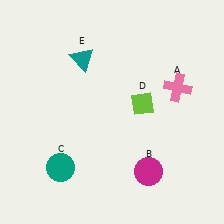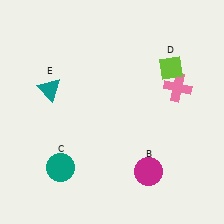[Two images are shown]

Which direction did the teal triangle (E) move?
The teal triangle (E) moved left.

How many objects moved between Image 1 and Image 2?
2 objects moved between the two images.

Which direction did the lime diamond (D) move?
The lime diamond (D) moved up.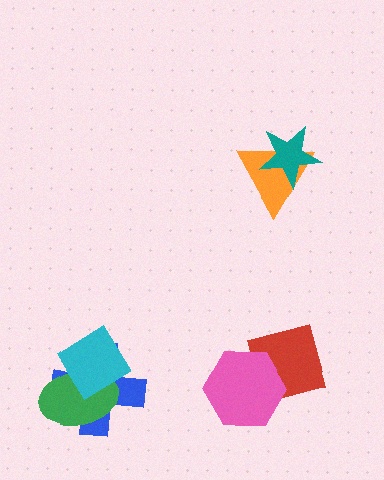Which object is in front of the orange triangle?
The teal star is in front of the orange triangle.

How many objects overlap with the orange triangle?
1 object overlaps with the orange triangle.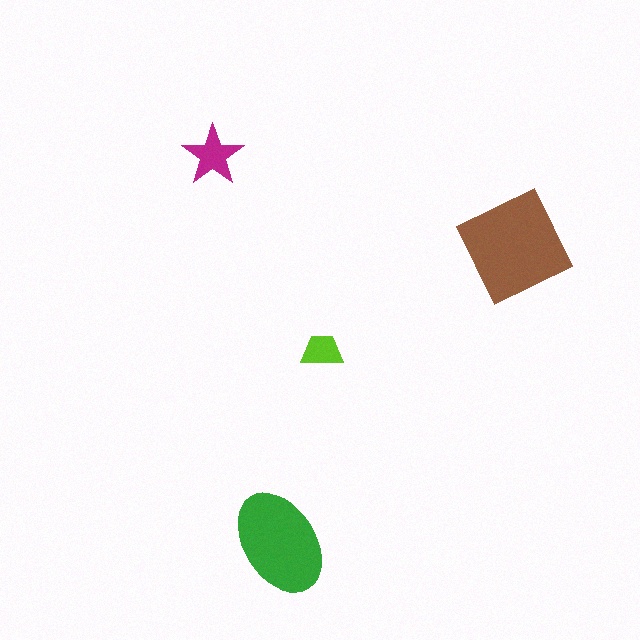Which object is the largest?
The brown square.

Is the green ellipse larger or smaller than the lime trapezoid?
Larger.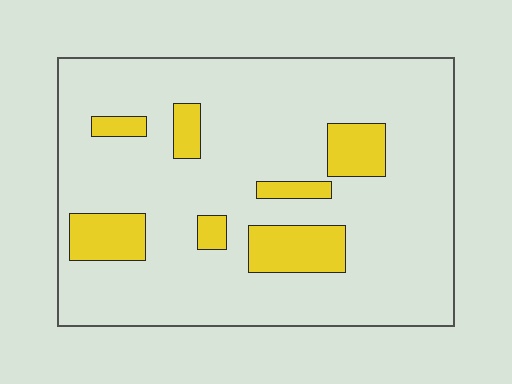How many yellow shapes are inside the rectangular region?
7.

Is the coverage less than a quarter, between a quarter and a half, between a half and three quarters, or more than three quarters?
Less than a quarter.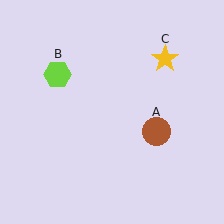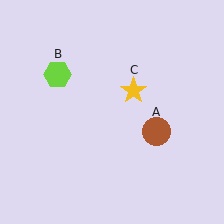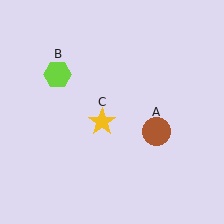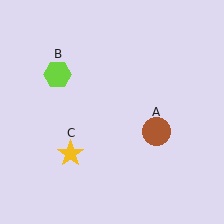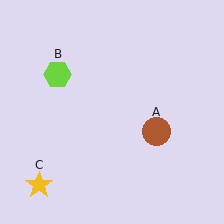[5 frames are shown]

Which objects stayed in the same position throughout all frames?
Brown circle (object A) and lime hexagon (object B) remained stationary.